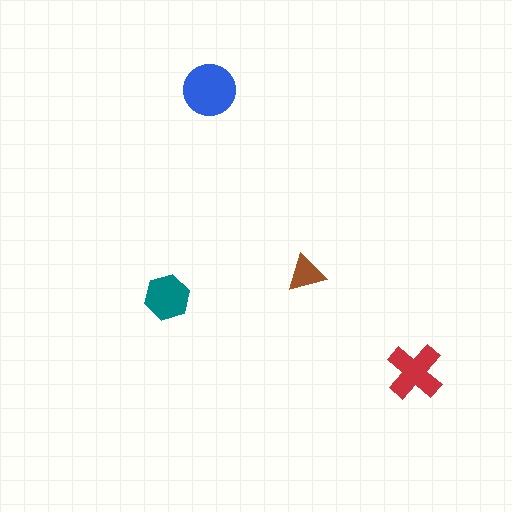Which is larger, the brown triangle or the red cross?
The red cross.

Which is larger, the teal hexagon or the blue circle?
The blue circle.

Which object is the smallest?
The brown triangle.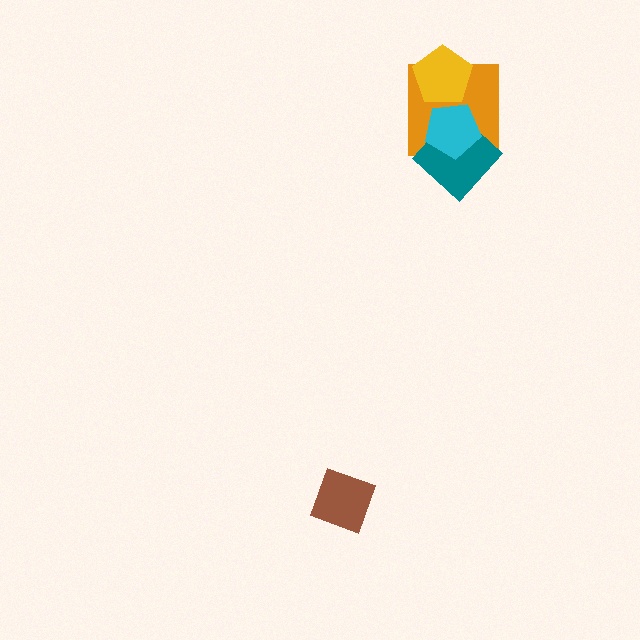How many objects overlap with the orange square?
3 objects overlap with the orange square.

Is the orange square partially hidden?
Yes, it is partially covered by another shape.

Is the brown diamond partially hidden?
No, no other shape covers it.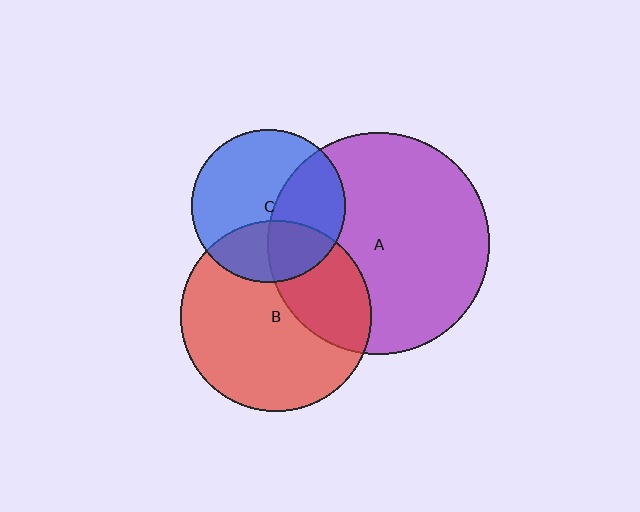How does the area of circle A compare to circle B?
Approximately 1.4 times.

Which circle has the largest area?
Circle A (purple).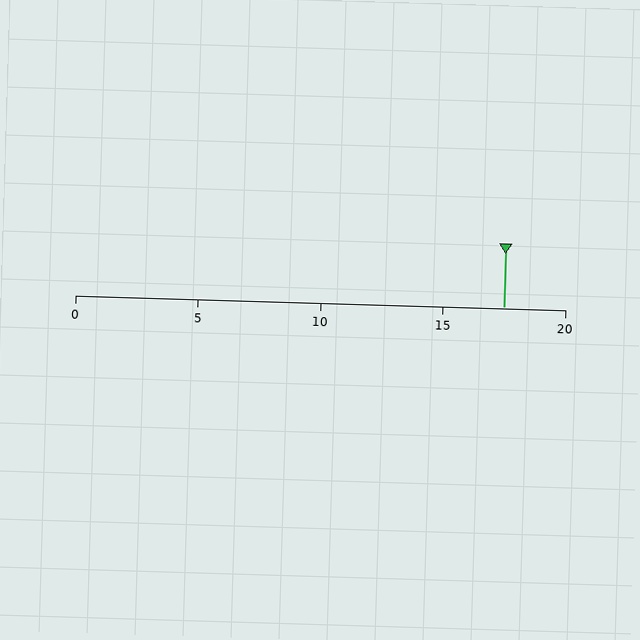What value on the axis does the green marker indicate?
The marker indicates approximately 17.5.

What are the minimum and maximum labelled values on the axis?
The axis runs from 0 to 20.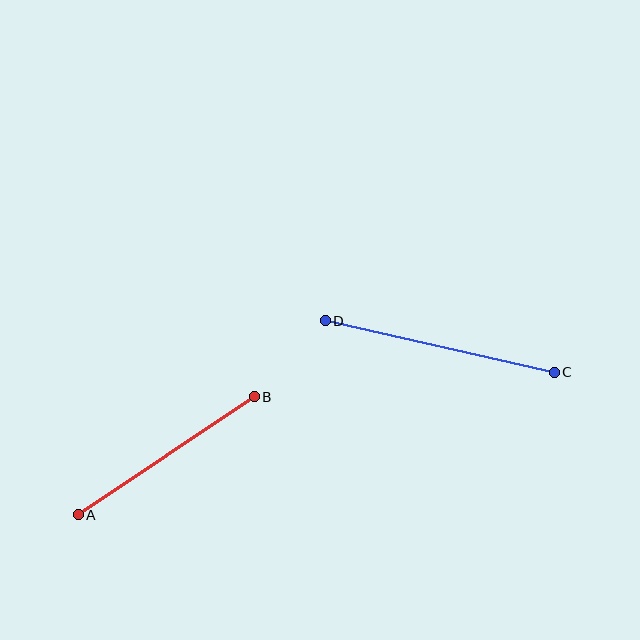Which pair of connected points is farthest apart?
Points C and D are farthest apart.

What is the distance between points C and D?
The distance is approximately 235 pixels.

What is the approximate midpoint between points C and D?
The midpoint is at approximately (440, 347) pixels.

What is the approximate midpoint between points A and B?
The midpoint is at approximately (166, 456) pixels.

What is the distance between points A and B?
The distance is approximately 212 pixels.